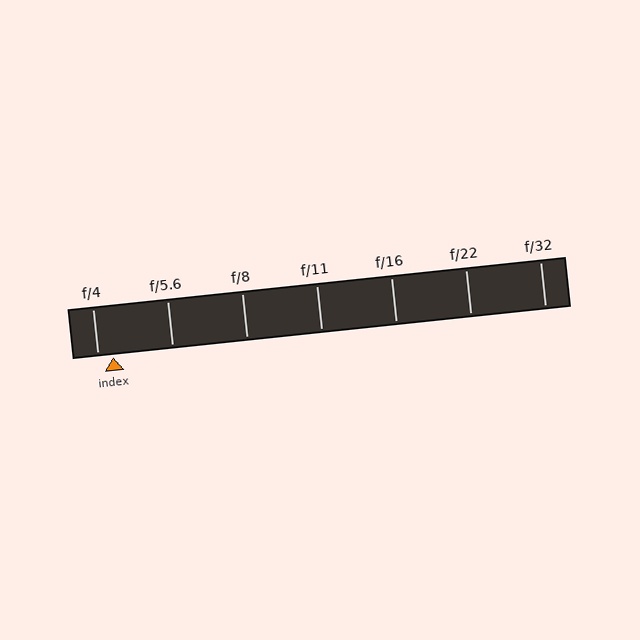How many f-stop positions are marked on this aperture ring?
There are 7 f-stop positions marked.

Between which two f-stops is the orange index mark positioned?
The index mark is between f/4 and f/5.6.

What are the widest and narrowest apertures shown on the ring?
The widest aperture shown is f/4 and the narrowest is f/32.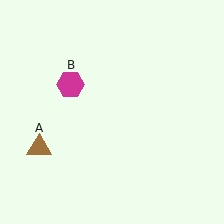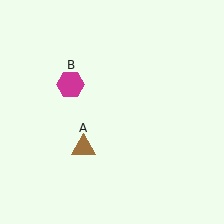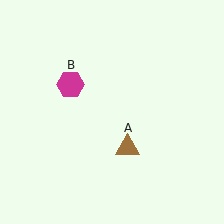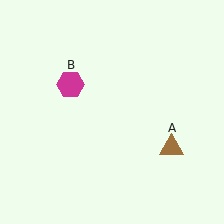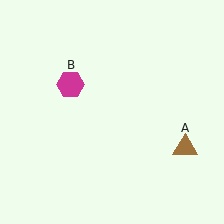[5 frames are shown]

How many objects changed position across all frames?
1 object changed position: brown triangle (object A).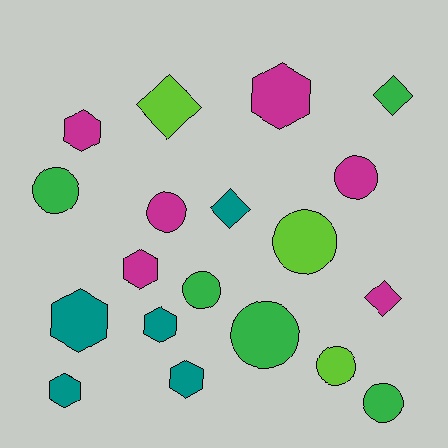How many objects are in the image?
There are 19 objects.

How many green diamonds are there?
There is 1 green diamond.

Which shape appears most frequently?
Circle, with 8 objects.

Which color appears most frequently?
Magenta, with 6 objects.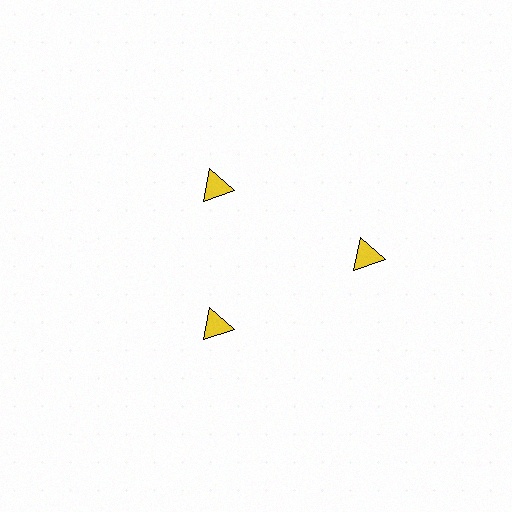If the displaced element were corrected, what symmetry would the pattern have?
It would have 3-fold rotational symmetry — the pattern would map onto itself every 120 degrees.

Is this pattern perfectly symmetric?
No. The 3 yellow triangles are arranged in a ring, but one element near the 3 o'clock position is pushed outward from the center, breaking the 3-fold rotational symmetry.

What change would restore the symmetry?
The symmetry would be restored by moving it inward, back onto the ring so that all 3 triangles sit at equal angles and equal distance from the center.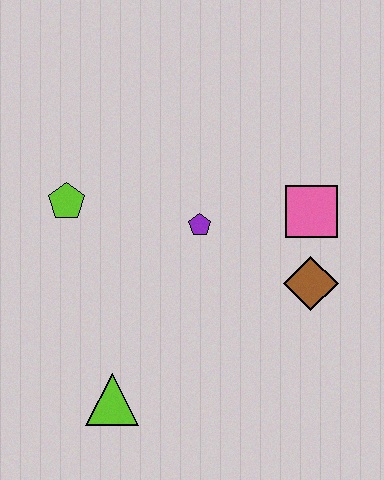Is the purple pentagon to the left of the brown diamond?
Yes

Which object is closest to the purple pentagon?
The pink square is closest to the purple pentagon.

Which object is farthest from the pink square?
The lime triangle is farthest from the pink square.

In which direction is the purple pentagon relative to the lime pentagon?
The purple pentagon is to the right of the lime pentagon.